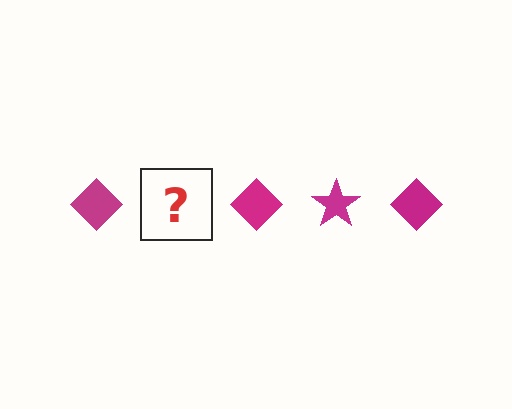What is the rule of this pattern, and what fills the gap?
The rule is that the pattern cycles through diamond, star shapes in magenta. The gap should be filled with a magenta star.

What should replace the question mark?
The question mark should be replaced with a magenta star.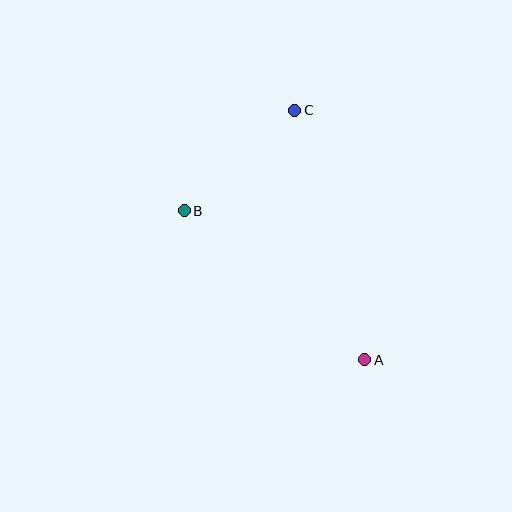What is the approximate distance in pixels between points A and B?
The distance between A and B is approximately 234 pixels.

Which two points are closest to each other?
Points B and C are closest to each other.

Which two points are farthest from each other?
Points A and C are farthest from each other.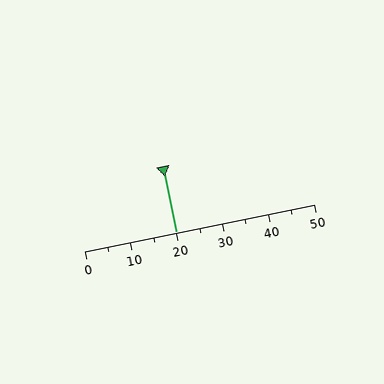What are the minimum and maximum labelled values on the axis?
The axis runs from 0 to 50.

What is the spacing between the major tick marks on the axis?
The major ticks are spaced 10 apart.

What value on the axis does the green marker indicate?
The marker indicates approximately 20.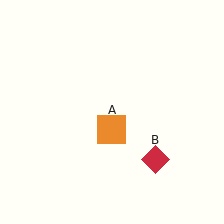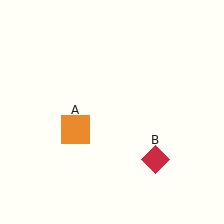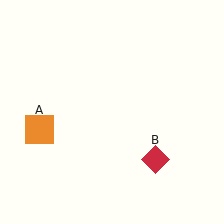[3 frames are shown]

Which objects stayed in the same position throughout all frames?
Red diamond (object B) remained stationary.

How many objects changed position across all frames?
1 object changed position: orange square (object A).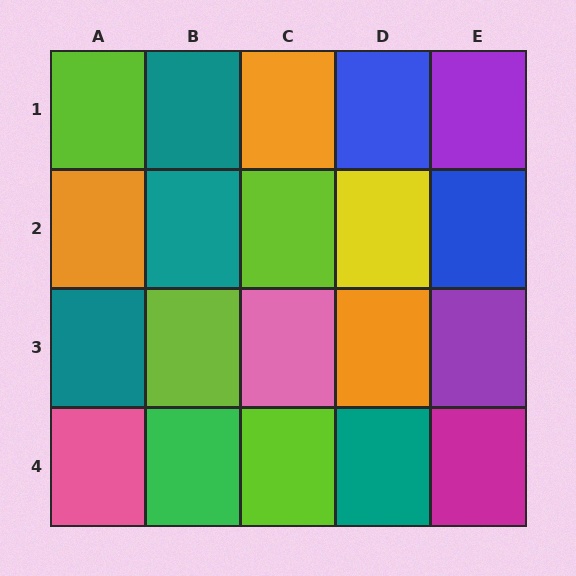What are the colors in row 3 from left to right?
Teal, lime, pink, orange, purple.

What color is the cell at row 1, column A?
Lime.